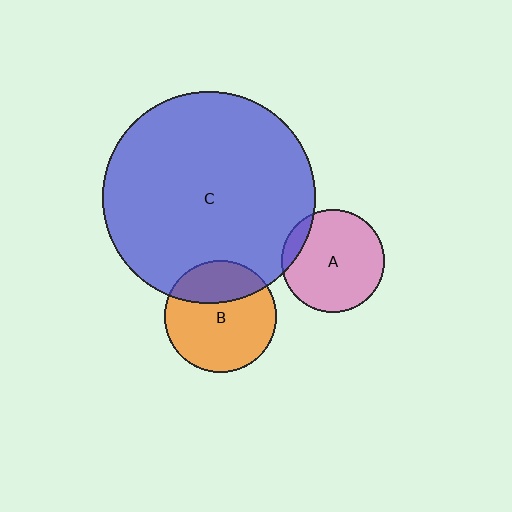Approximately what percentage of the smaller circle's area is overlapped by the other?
Approximately 30%.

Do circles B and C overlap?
Yes.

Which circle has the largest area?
Circle C (blue).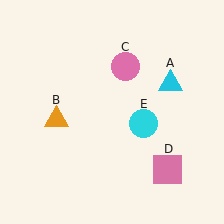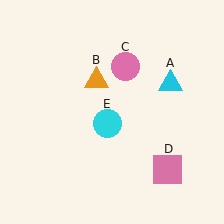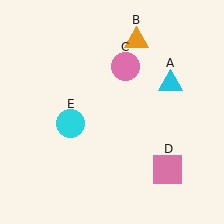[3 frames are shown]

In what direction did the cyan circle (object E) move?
The cyan circle (object E) moved left.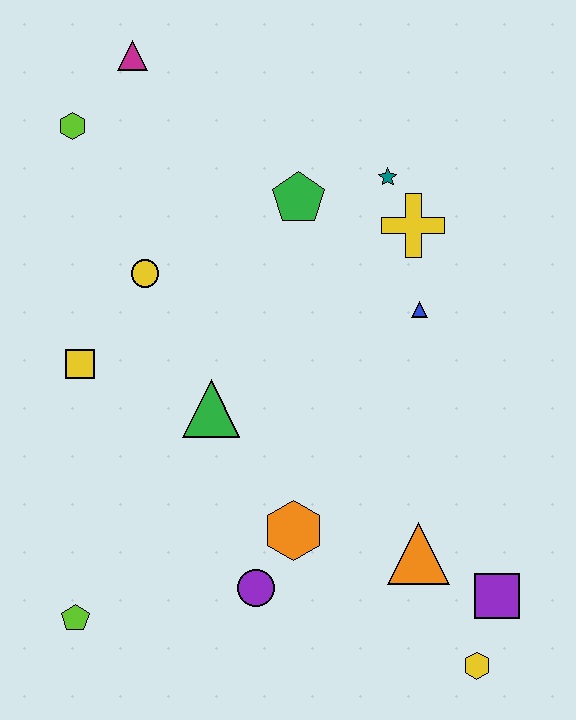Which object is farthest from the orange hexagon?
The magenta triangle is farthest from the orange hexagon.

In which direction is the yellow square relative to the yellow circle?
The yellow square is below the yellow circle.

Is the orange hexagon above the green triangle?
No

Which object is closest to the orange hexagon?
The purple circle is closest to the orange hexagon.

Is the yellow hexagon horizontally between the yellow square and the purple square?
Yes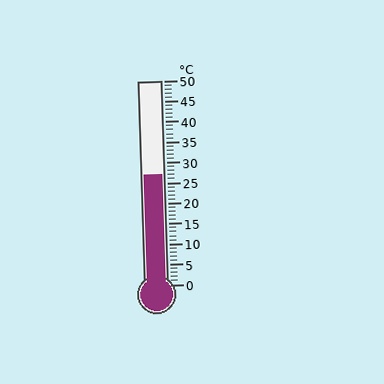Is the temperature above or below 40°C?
The temperature is below 40°C.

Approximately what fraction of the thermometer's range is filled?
The thermometer is filled to approximately 55% of its range.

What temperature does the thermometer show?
The thermometer shows approximately 27°C.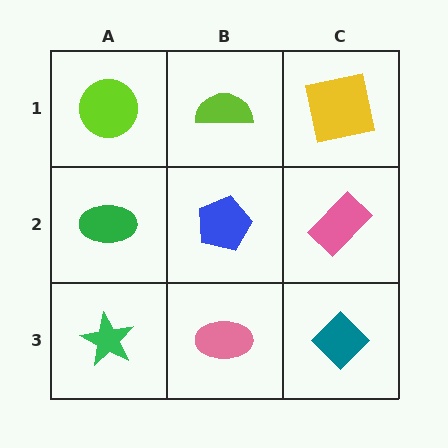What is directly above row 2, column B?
A lime semicircle.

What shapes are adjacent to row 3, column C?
A pink rectangle (row 2, column C), a pink ellipse (row 3, column B).